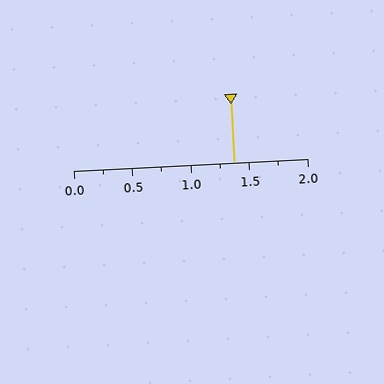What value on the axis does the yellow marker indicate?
The marker indicates approximately 1.38.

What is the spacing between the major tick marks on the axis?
The major ticks are spaced 0.5 apart.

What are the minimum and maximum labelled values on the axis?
The axis runs from 0.0 to 2.0.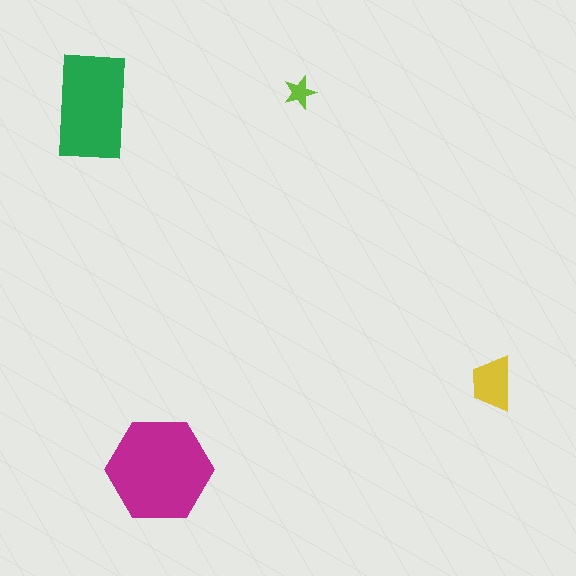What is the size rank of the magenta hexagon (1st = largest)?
1st.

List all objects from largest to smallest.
The magenta hexagon, the green rectangle, the yellow trapezoid, the lime star.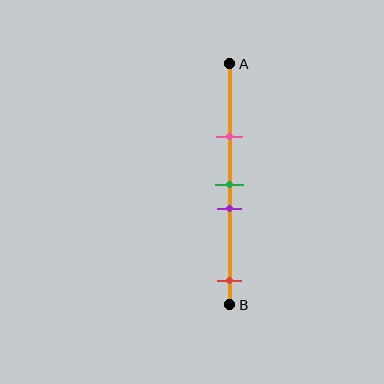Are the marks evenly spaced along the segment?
No, the marks are not evenly spaced.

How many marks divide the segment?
There are 4 marks dividing the segment.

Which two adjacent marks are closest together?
The green and purple marks are the closest adjacent pair.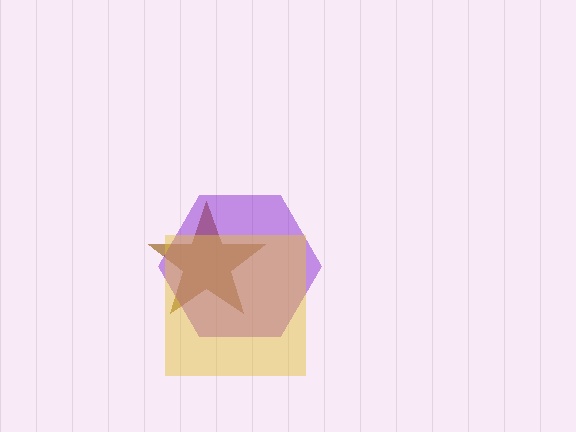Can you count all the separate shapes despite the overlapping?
Yes, there are 3 separate shapes.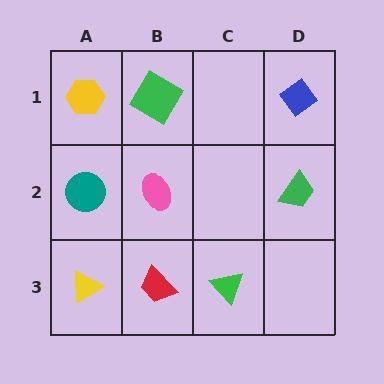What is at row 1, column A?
A yellow hexagon.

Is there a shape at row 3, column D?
No, that cell is empty.